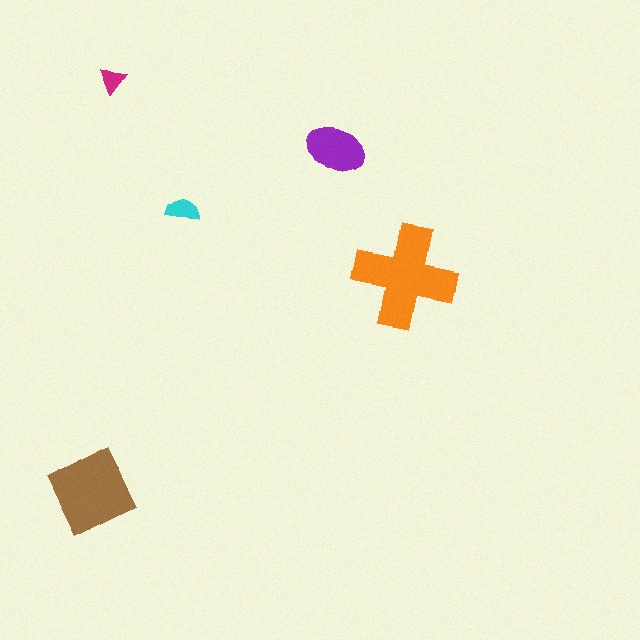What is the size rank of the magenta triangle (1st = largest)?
5th.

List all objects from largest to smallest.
The orange cross, the brown square, the purple ellipse, the cyan semicircle, the magenta triangle.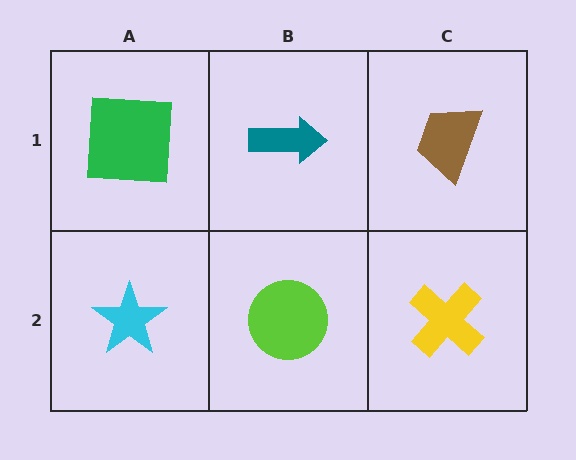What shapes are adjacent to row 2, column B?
A teal arrow (row 1, column B), a cyan star (row 2, column A), a yellow cross (row 2, column C).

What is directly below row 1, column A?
A cyan star.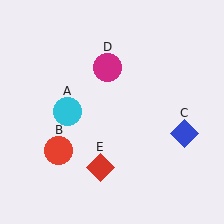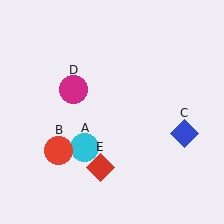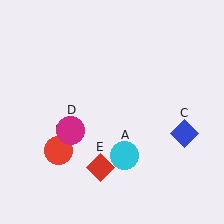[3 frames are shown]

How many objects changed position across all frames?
2 objects changed position: cyan circle (object A), magenta circle (object D).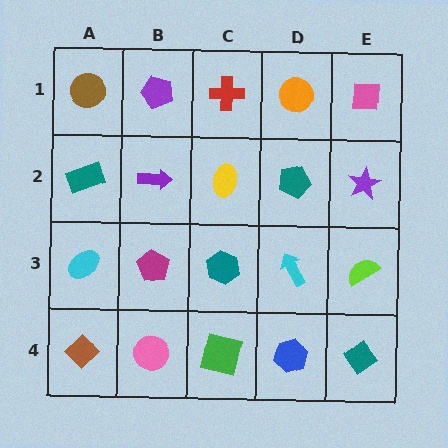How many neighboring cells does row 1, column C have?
3.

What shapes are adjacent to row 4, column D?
A cyan arrow (row 3, column D), a green square (row 4, column C), a teal diamond (row 4, column E).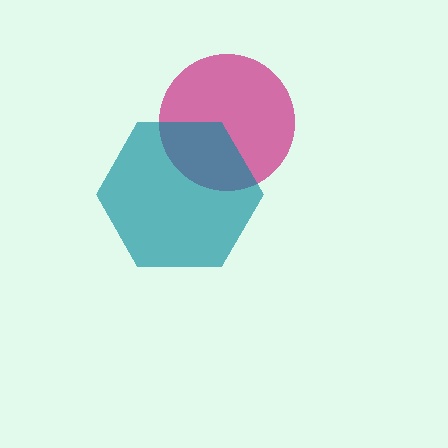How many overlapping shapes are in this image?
There are 2 overlapping shapes in the image.